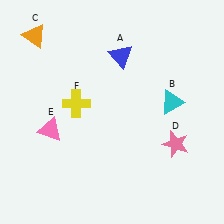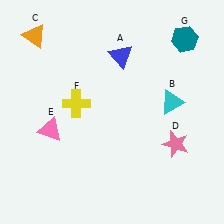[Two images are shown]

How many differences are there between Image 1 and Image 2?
There is 1 difference between the two images.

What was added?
A teal hexagon (G) was added in Image 2.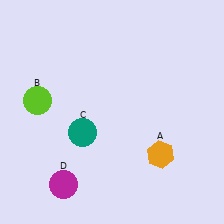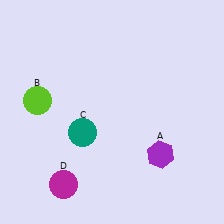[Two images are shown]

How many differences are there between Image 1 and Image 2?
There is 1 difference between the two images.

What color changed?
The hexagon (A) changed from orange in Image 1 to purple in Image 2.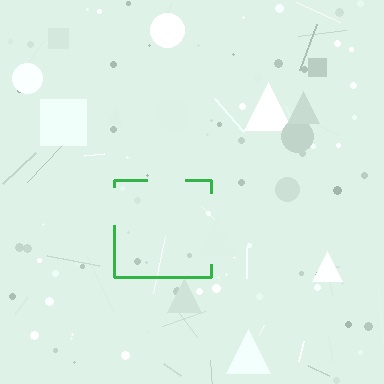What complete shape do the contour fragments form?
The contour fragments form a square.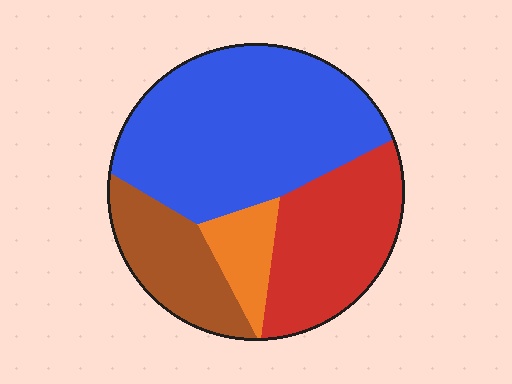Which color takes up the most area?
Blue, at roughly 50%.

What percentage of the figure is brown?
Brown covers roughly 15% of the figure.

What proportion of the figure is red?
Red takes up about one quarter (1/4) of the figure.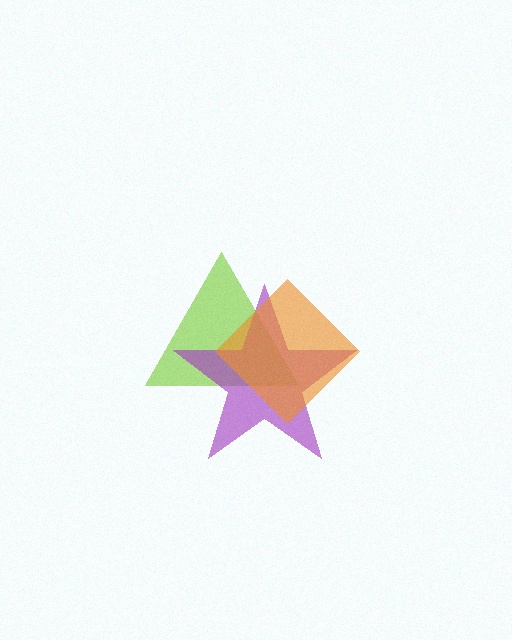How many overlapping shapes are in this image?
There are 3 overlapping shapes in the image.